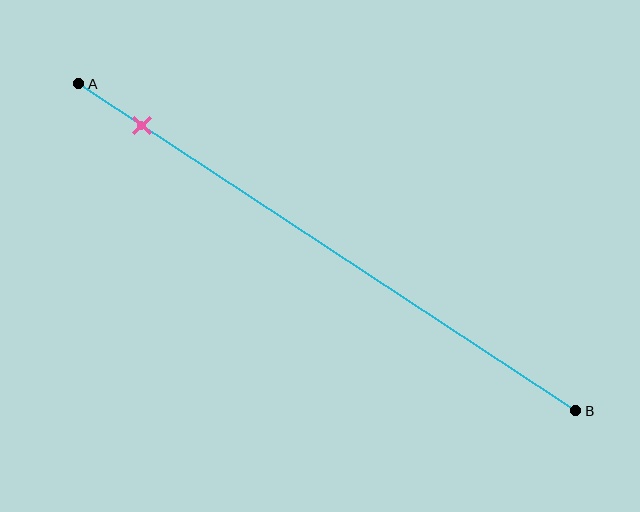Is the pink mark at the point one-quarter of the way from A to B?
No, the mark is at about 15% from A, not at the 25% one-quarter point.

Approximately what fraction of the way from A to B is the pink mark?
The pink mark is approximately 15% of the way from A to B.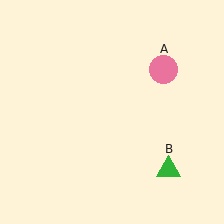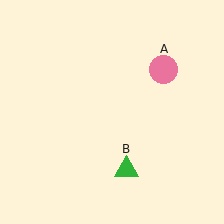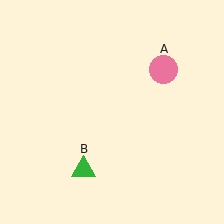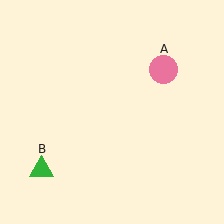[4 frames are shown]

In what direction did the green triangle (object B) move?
The green triangle (object B) moved left.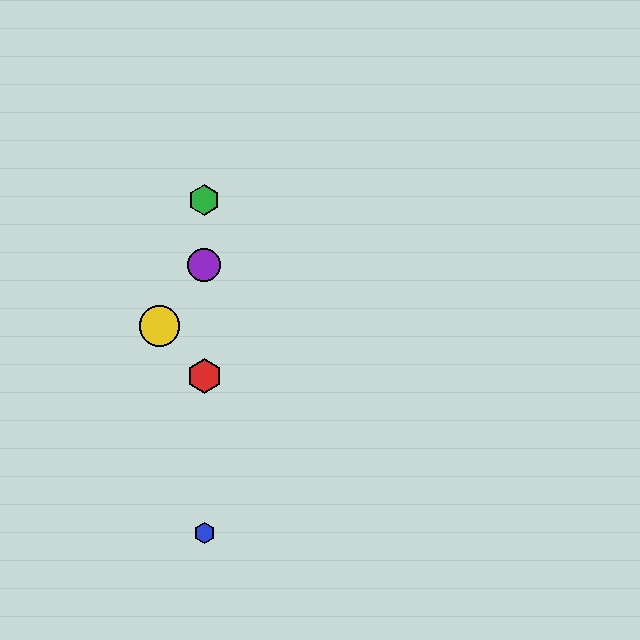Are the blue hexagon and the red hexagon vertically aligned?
Yes, both are at x≈204.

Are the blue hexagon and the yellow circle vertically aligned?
No, the blue hexagon is at x≈204 and the yellow circle is at x≈159.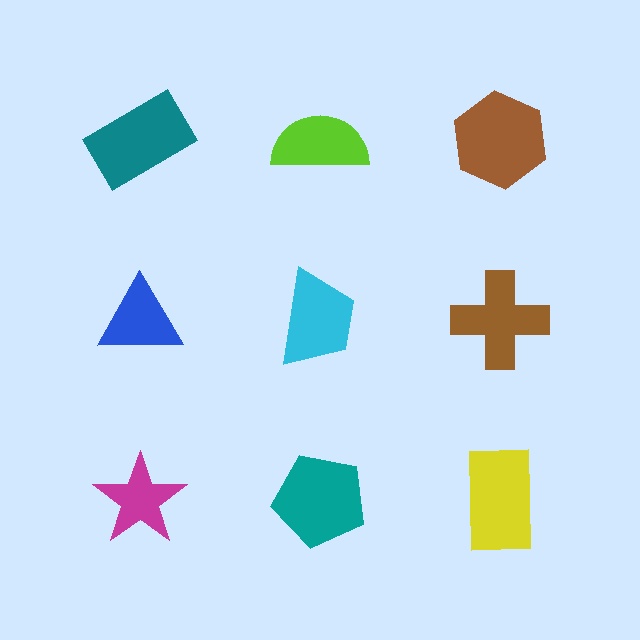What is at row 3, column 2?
A teal pentagon.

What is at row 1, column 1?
A teal rectangle.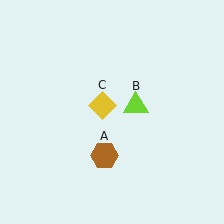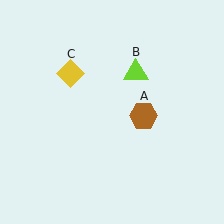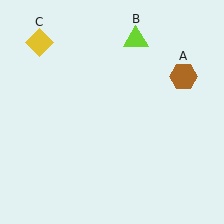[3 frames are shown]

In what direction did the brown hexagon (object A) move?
The brown hexagon (object A) moved up and to the right.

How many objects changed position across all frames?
3 objects changed position: brown hexagon (object A), lime triangle (object B), yellow diamond (object C).